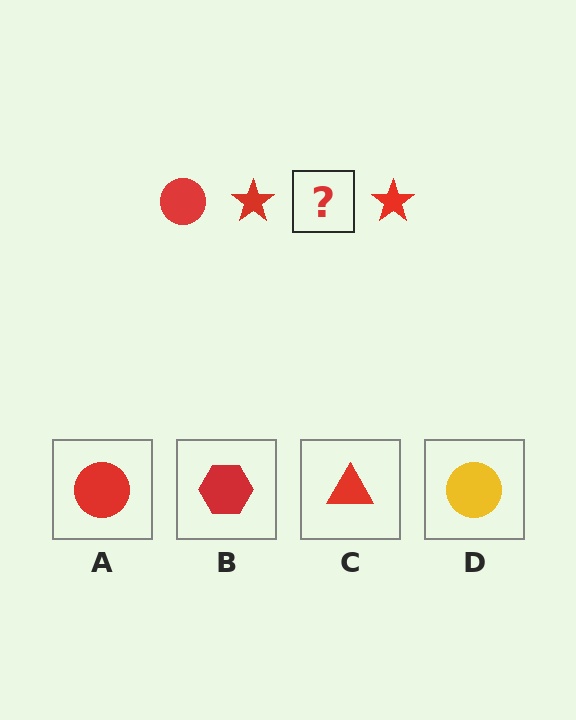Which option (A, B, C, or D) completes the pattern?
A.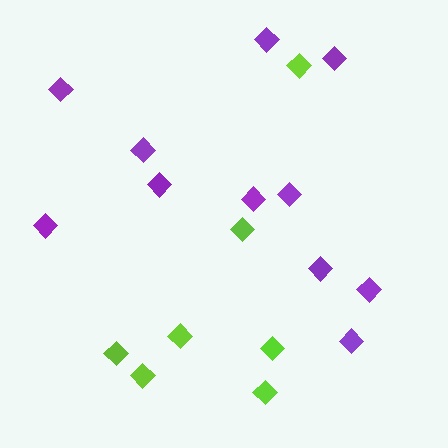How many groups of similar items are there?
There are 2 groups: one group of purple diamonds (11) and one group of lime diamonds (7).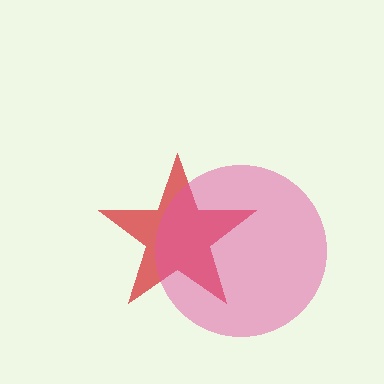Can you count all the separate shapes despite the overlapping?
Yes, there are 2 separate shapes.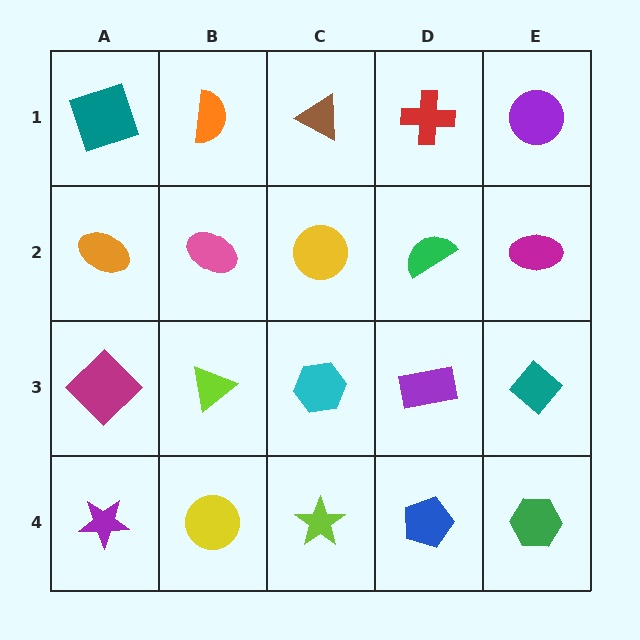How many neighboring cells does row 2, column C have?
4.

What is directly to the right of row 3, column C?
A purple rectangle.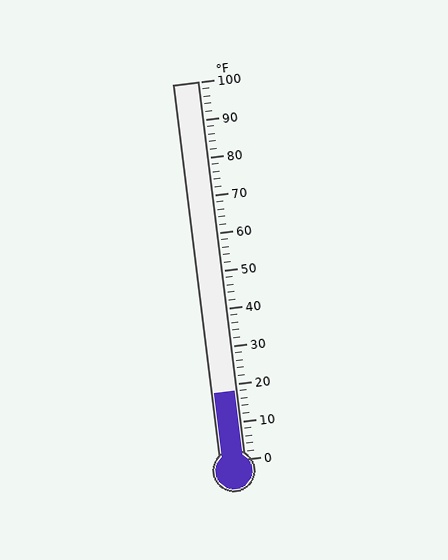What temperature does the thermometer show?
The thermometer shows approximately 18°F.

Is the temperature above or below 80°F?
The temperature is below 80°F.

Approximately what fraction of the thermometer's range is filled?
The thermometer is filled to approximately 20% of its range.